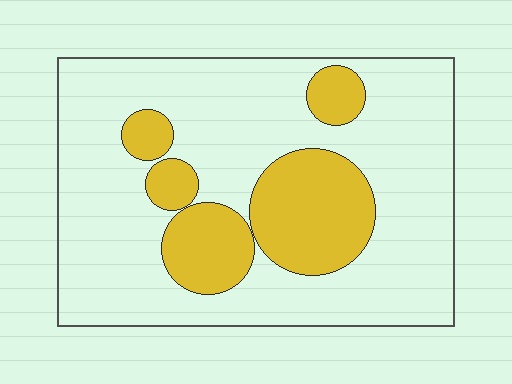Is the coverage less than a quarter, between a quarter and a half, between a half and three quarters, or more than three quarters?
Between a quarter and a half.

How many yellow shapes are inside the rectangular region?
5.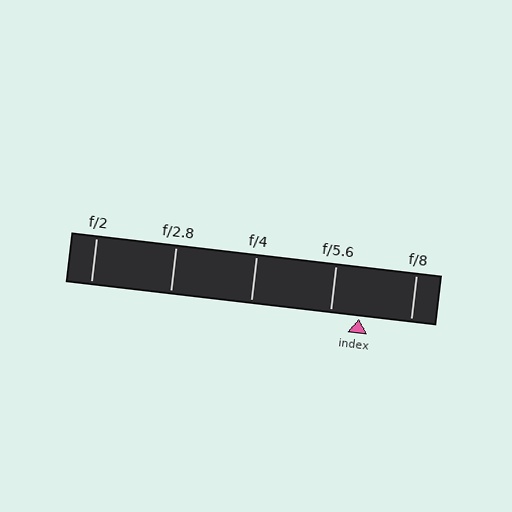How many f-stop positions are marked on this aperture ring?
There are 5 f-stop positions marked.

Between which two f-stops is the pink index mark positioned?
The index mark is between f/5.6 and f/8.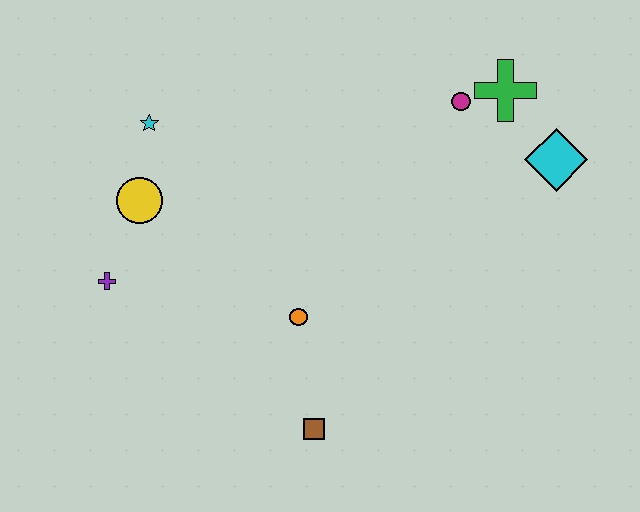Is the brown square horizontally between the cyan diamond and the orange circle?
Yes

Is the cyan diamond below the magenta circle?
Yes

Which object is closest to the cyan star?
The yellow circle is closest to the cyan star.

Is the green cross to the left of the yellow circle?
No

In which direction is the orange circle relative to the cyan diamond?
The orange circle is to the left of the cyan diamond.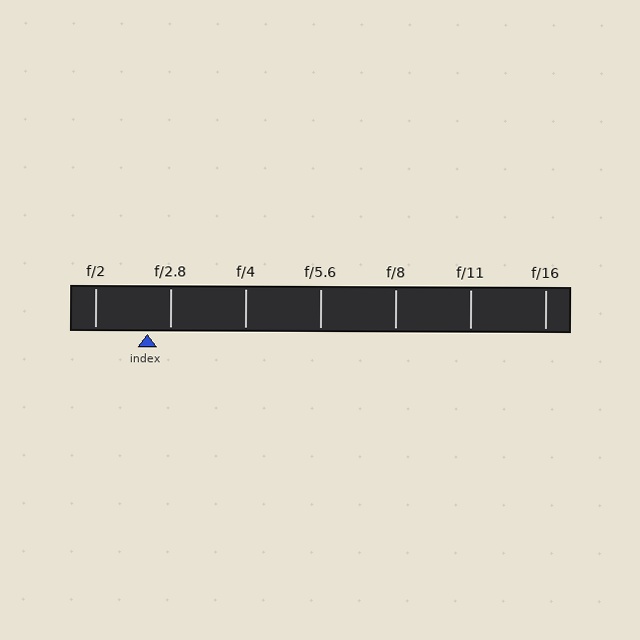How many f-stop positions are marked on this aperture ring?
There are 7 f-stop positions marked.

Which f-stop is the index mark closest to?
The index mark is closest to f/2.8.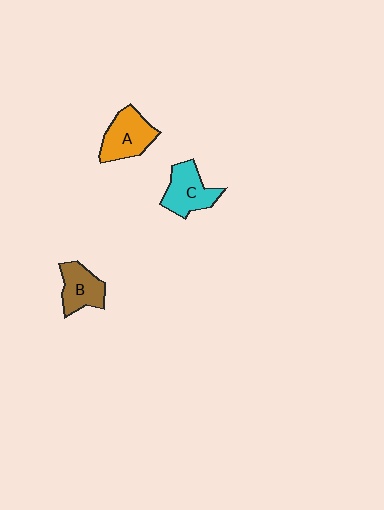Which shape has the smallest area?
Shape B (brown).